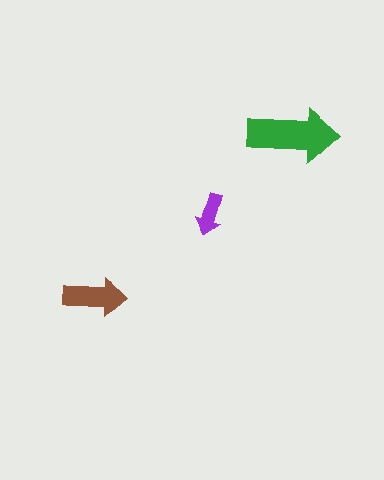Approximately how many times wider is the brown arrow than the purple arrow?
About 1.5 times wider.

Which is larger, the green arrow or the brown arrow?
The green one.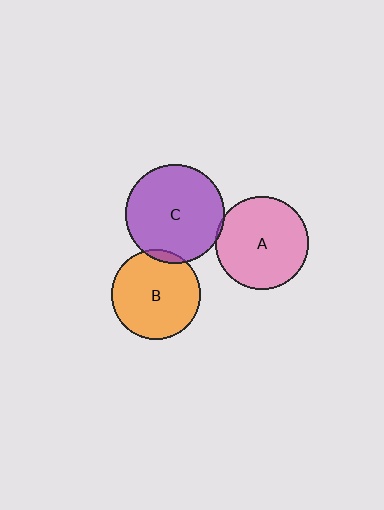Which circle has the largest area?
Circle C (purple).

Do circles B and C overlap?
Yes.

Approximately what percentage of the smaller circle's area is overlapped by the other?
Approximately 5%.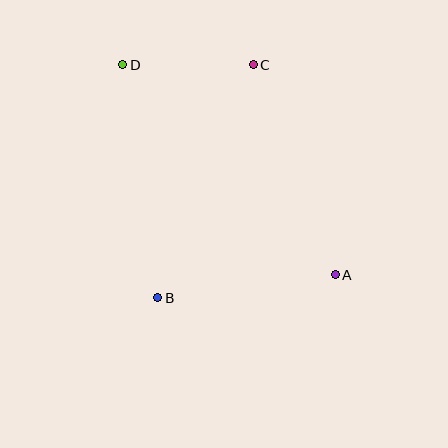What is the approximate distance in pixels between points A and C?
The distance between A and C is approximately 225 pixels.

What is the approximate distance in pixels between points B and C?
The distance between B and C is approximately 251 pixels.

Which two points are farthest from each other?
Points A and D are farthest from each other.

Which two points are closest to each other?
Points C and D are closest to each other.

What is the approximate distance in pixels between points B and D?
The distance between B and D is approximately 236 pixels.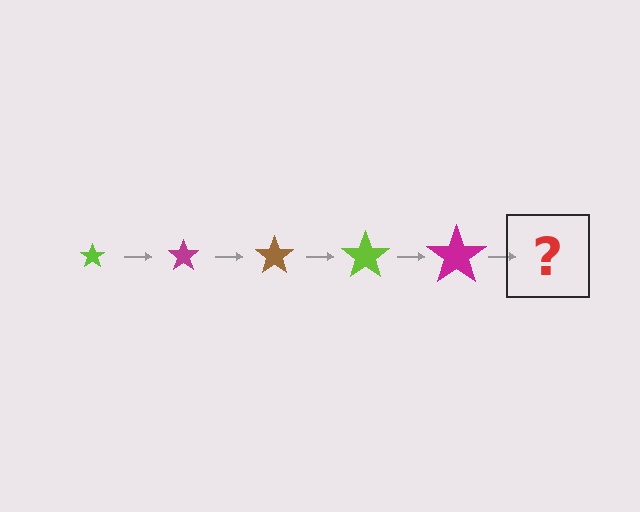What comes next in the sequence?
The next element should be a brown star, larger than the previous one.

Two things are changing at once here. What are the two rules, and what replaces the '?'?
The two rules are that the star grows larger each step and the color cycles through lime, magenta, and brown. The '?' should be a brown star, larger than the previous one.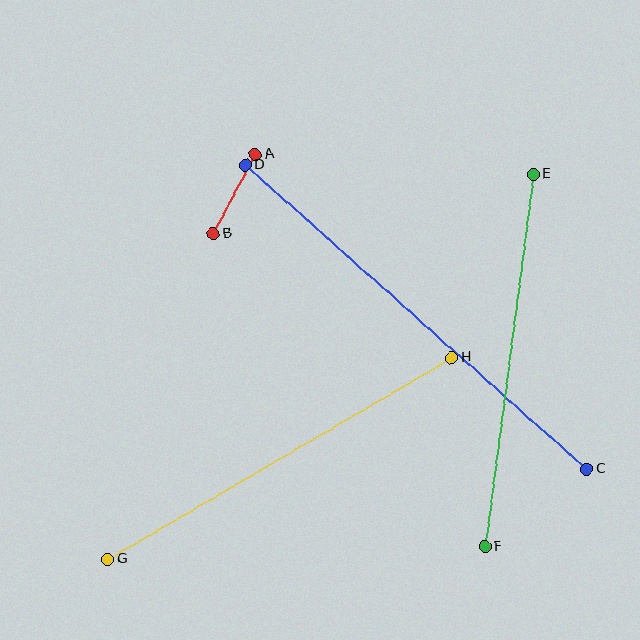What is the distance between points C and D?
The distance is approximately 457 pixels.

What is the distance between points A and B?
The distance is approximately 89 pixels.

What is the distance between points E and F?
The distance is approximately 376 pixels.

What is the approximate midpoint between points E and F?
The midpoint is at approximately (509, 361) pixels.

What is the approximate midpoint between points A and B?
The midpoint is at approximately (234, 194) pixels.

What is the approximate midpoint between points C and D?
The midpoint is at approximately (416, 317) pixels.